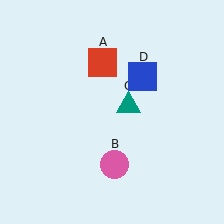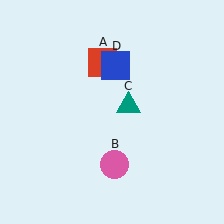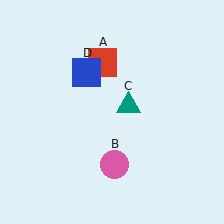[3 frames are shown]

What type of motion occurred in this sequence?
The blue square (object D) rotated counterclockwise around the center of the scene.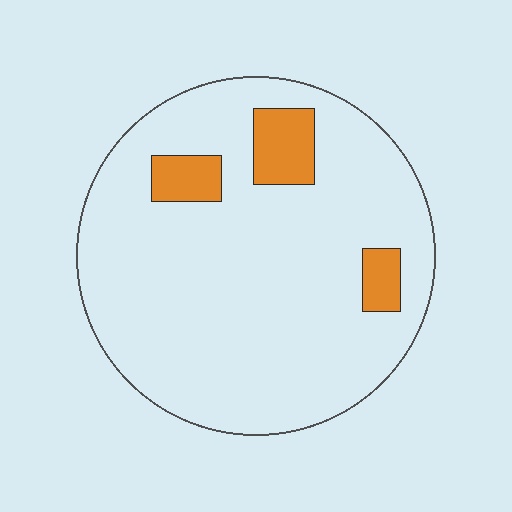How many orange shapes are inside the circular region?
3.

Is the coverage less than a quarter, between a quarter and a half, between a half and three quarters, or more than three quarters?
Less than a quarter.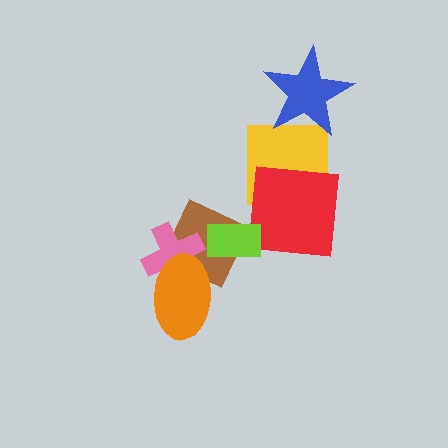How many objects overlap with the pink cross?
2 objects overlap with the pink cross.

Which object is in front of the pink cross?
The orange ellipse is in front of the pink cross.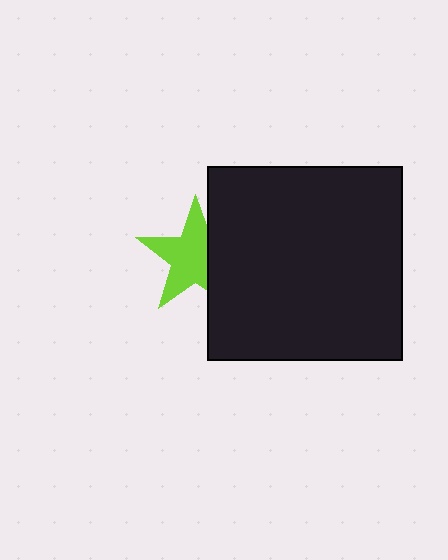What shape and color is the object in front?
The object in front is a black square.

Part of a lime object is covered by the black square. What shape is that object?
It is a star.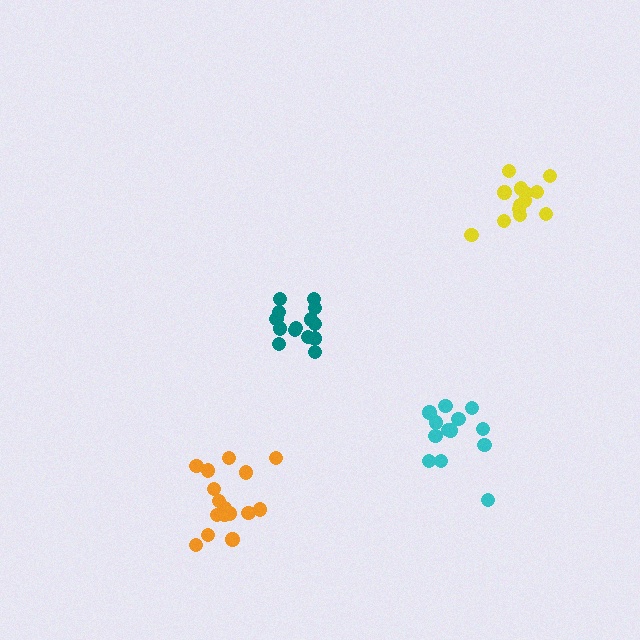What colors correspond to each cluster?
The clusters are colored: orange, cyan, teal, yellow.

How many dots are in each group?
Group 1: 16 dots, Group 2: 13 dots, Group 3: 14 dots, Group 4: 13 dots (56 total).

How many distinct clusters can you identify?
There are 4 distinct clusters.